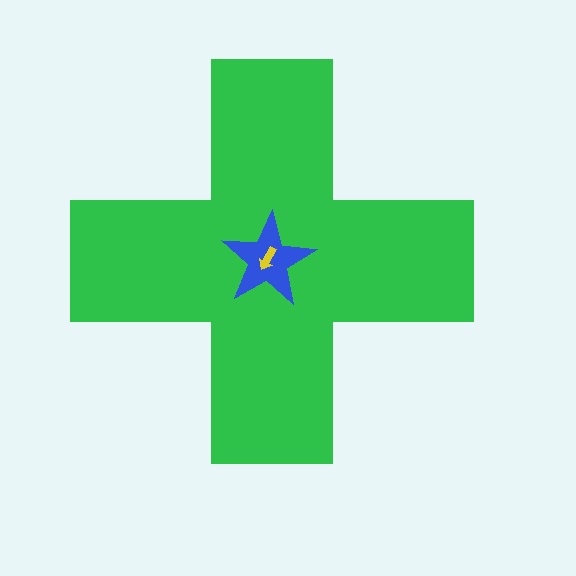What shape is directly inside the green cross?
The blue star.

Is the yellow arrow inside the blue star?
Yes.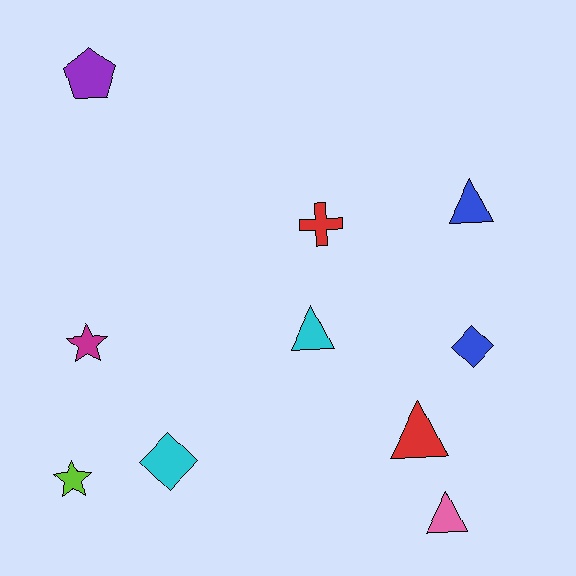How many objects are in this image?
There are 10 objects.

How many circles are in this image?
There are no circles.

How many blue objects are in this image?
There are 2 blue objects.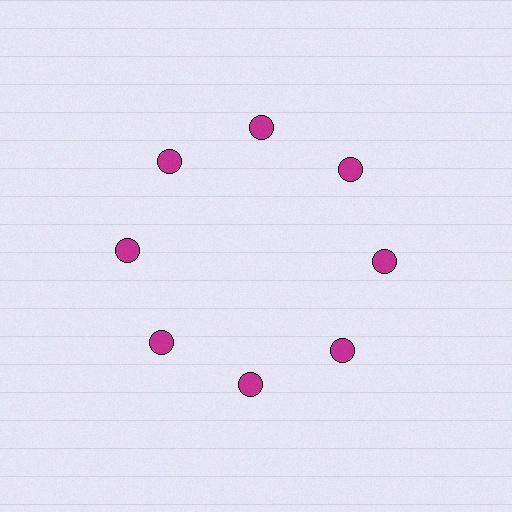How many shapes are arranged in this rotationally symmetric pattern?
There are 8 shapes, arranged in 8 groups of 1.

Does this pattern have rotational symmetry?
Yes, this pattern has 8-fold rotational symmetry. It looks the same after rotating 45 degrees around the center.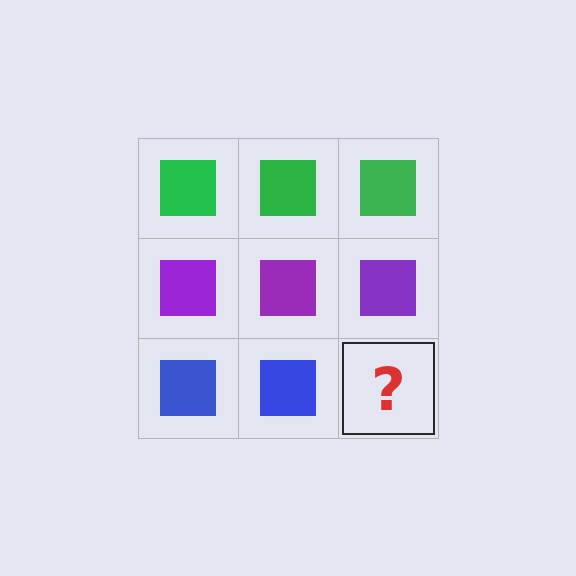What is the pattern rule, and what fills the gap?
The rule is that each row has a consistent color. The gap should be filled with a blue square.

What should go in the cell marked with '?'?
The missing cell should contain a blue square.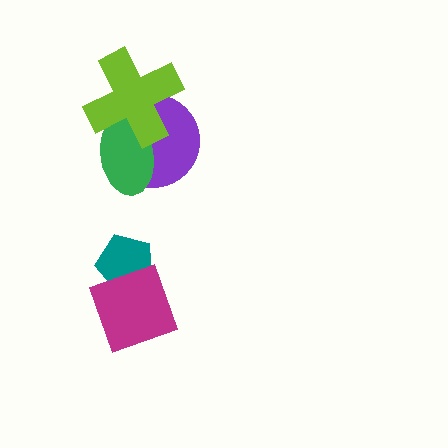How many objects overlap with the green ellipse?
2 objects overlap with the green ellipse.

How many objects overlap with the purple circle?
2 objects overlap with the purple circle.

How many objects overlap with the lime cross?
2 objects overlap with the lime cross.